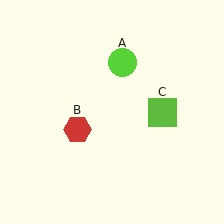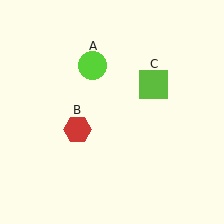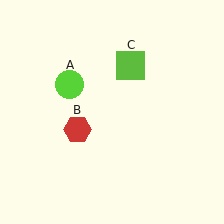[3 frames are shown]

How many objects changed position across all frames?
2 objects changed position: lime circle (object A), lime square (object C).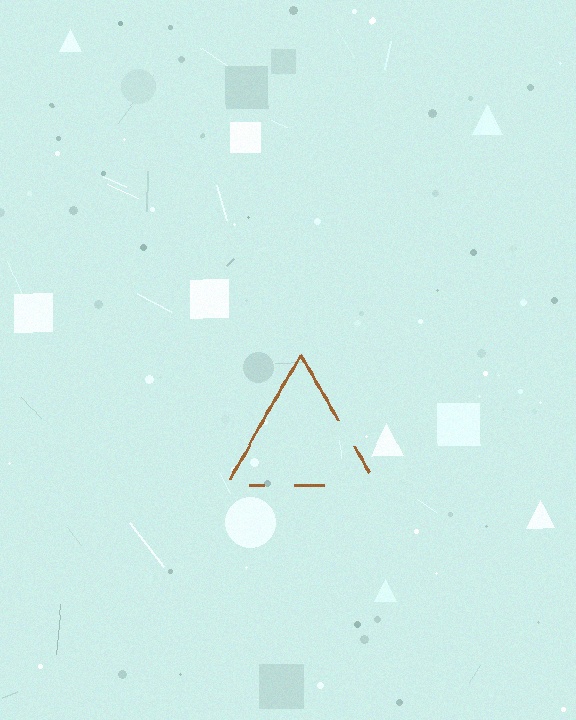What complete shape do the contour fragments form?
The contour fragments form a triangle.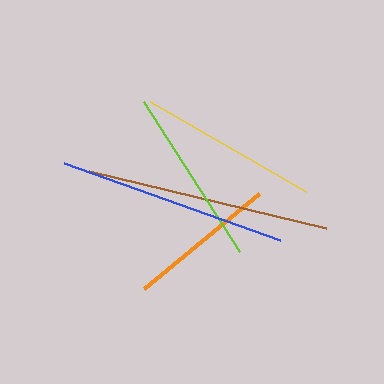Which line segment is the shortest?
The orange line is the shortest at approximately 150 pixels.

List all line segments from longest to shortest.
From longest to shortest: brown, blue, yellow, lime, orange.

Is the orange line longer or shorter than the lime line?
The lime line is longer than the orange line.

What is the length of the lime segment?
The lime segment is approximately 178 pixels long.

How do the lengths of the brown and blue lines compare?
The brown and blue lines are approximately the same length.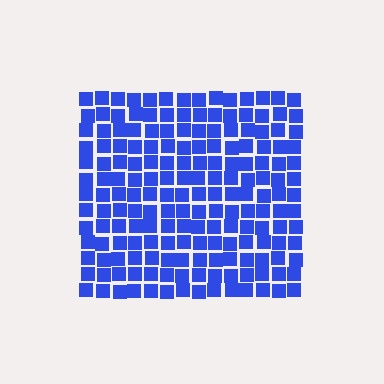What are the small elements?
The small elements are squares.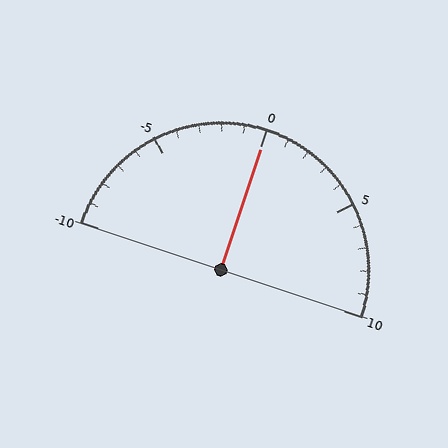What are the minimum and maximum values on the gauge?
The gauge ranges from -10 to 10.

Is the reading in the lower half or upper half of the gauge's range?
The reading is in the upper half of the range (-10 to 10).